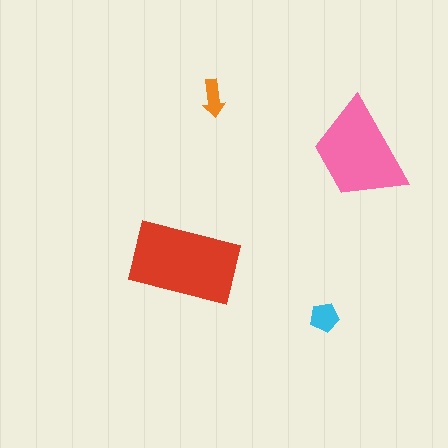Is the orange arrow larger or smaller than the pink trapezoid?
Smaller.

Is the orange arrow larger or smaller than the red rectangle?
Smaller.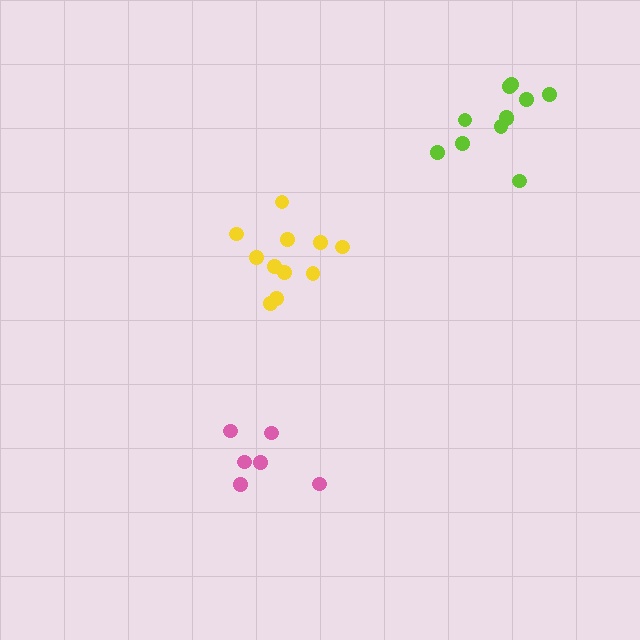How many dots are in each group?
Group 1: 7 dots, Group 2: 11 dots, Group 3: 11 dots (29 total).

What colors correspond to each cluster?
The clusters are colored: pink, lime, yellow.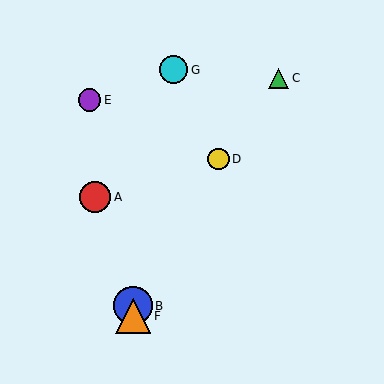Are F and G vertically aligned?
No, F is at x≈133 and G is at x≈174.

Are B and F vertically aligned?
Yes, both are at x≈133.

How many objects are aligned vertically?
2 objects (B, F) are aligned vertically.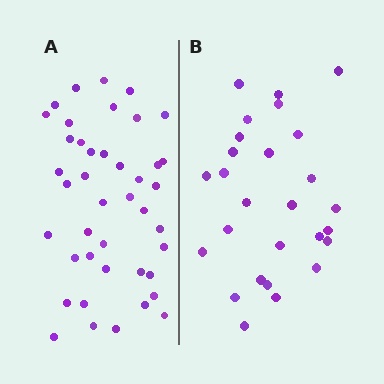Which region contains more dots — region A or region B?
Region A (the left region) has more dots.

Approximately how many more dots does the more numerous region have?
Region A has approximately 15 more dots than region B.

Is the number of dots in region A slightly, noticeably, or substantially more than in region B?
Region A has substantially more. The ratio is roughly 1.6 to 1.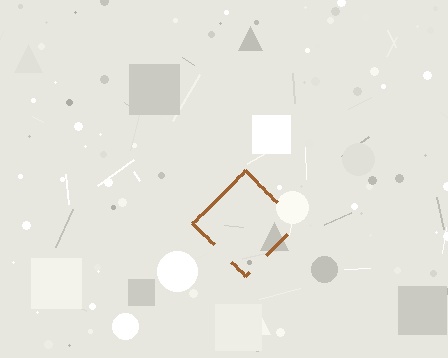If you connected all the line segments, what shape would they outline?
They would outline a diamond.